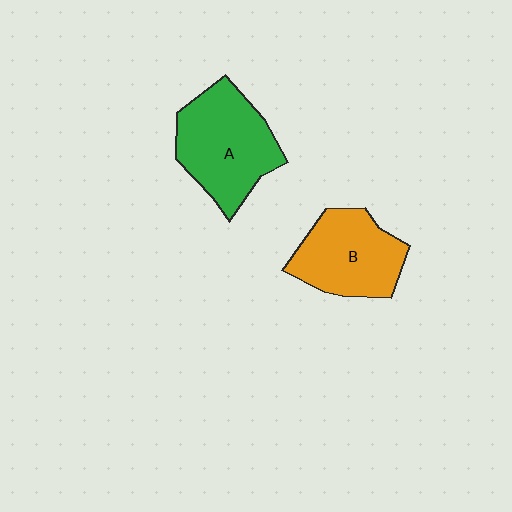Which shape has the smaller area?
Shape B (orange).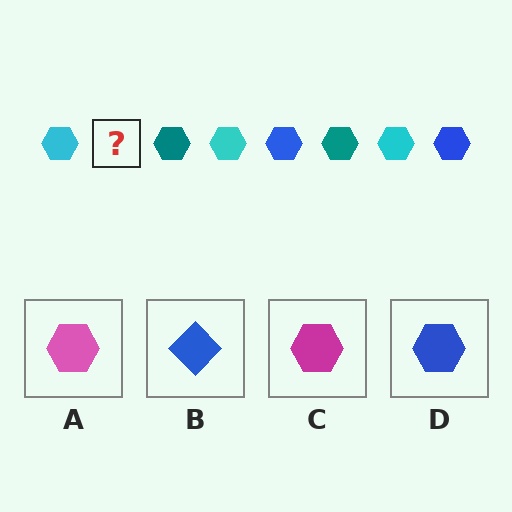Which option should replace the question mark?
Option D.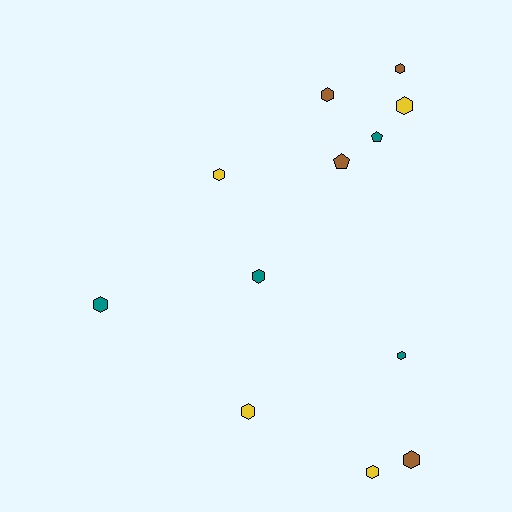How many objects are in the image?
There are 12 objects.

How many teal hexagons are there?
There are 3 teal hexagons.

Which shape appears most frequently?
Hexagon, with 10 objects.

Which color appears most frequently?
Brown, with 4 objects.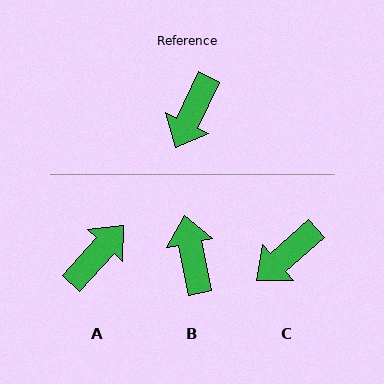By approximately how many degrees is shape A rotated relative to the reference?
Approximately 163 degrees counter-clockwise.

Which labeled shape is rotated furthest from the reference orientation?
A, about 163 degrees away.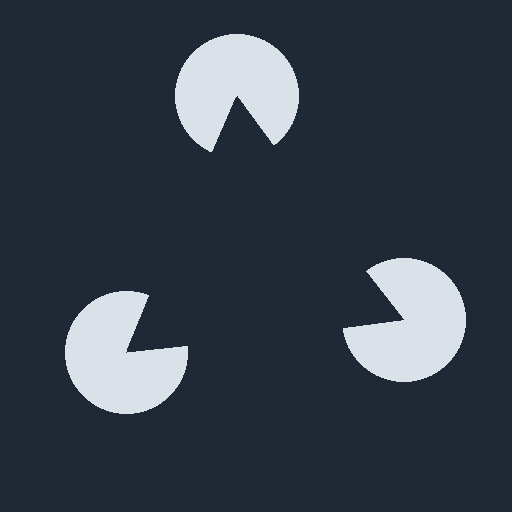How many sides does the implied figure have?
3 sides.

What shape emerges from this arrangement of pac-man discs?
An illusory triangle — its edges are inferred from the aligned wedge cuts in the pac-man discs, not physically drawn.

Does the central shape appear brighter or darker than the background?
It typically appears slightly darker than the background, even though no actual brightness change is drawn.